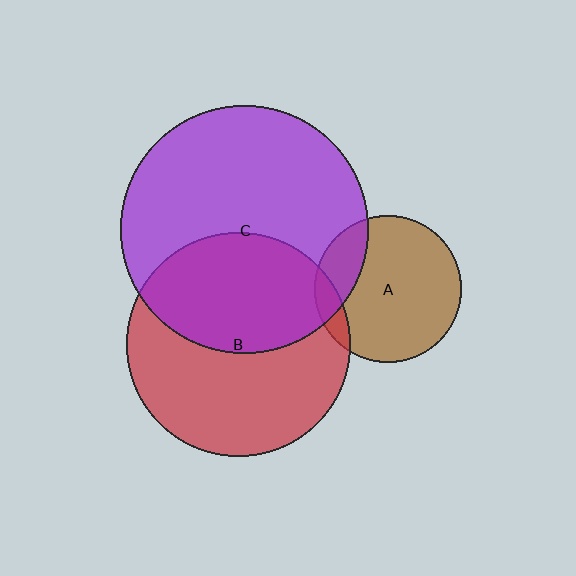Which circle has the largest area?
Circle C (purple).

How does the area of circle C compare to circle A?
Approximately 2.8 times.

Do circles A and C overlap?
Yes.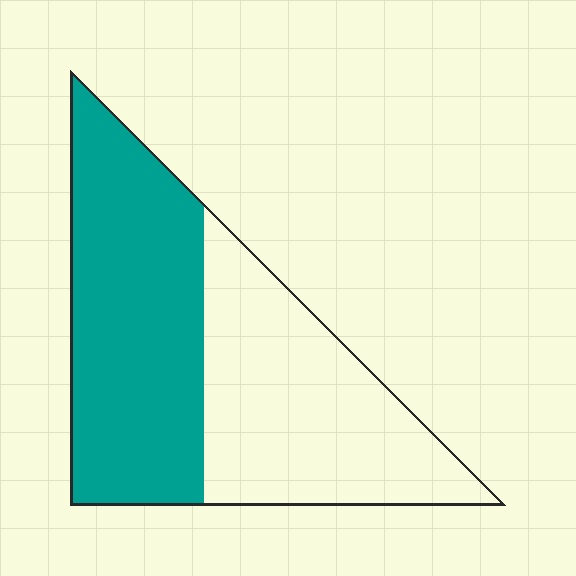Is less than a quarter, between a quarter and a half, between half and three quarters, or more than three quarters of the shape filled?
Between half and three quarters.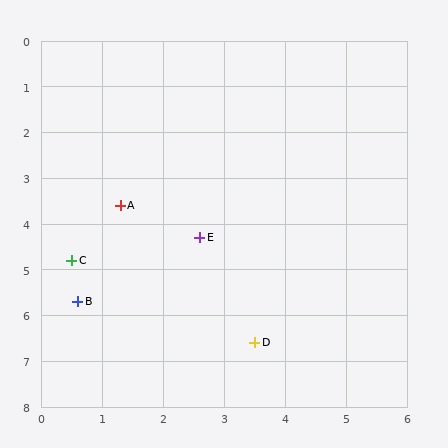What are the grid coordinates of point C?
Point C is at approximately (0.5, 4.8).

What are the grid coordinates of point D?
Point D is at approximately (3.5, 6.6).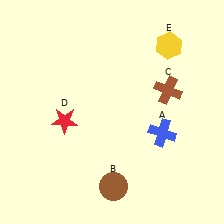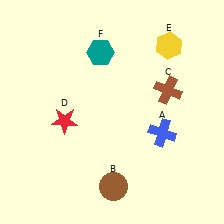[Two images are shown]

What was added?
A teal hexagon (F) was added in Image 2.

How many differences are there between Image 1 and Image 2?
There is 1 difference between the two images.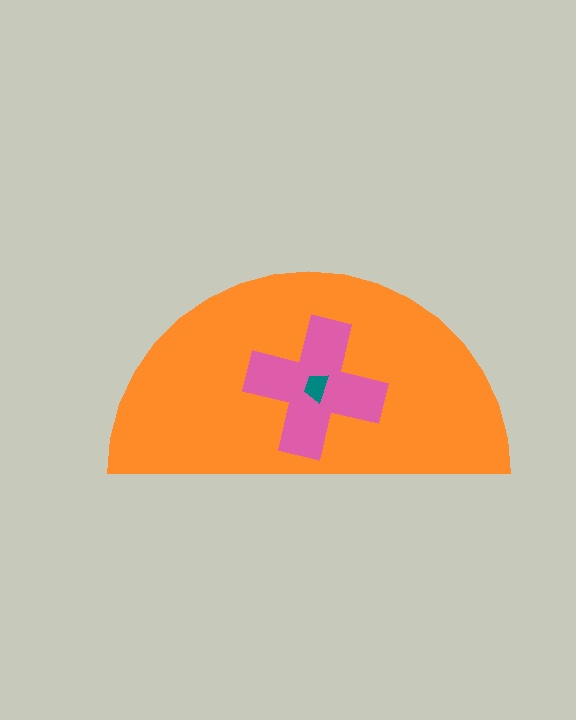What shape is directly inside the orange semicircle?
The pink cross.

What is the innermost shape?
The teal trapezoid.